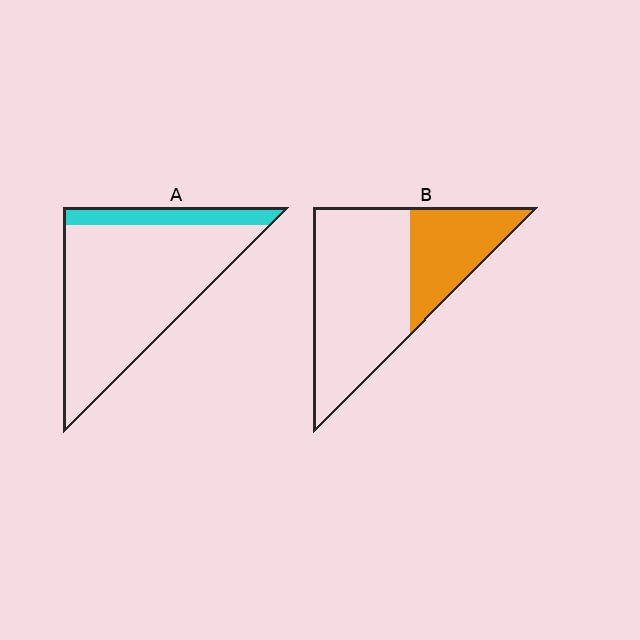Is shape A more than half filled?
No.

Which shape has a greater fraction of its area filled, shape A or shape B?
Shape B.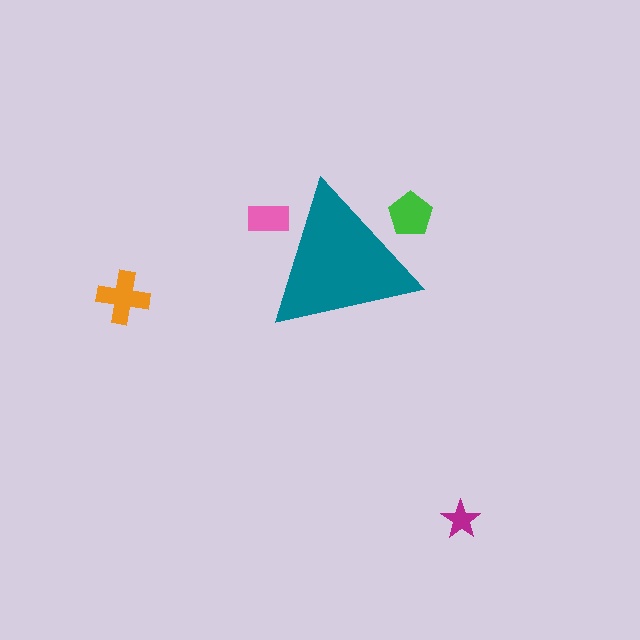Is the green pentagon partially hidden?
Yes, the green pentagon is partially hidden behind the teal triangle.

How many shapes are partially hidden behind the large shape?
2 shapes are partially hidden.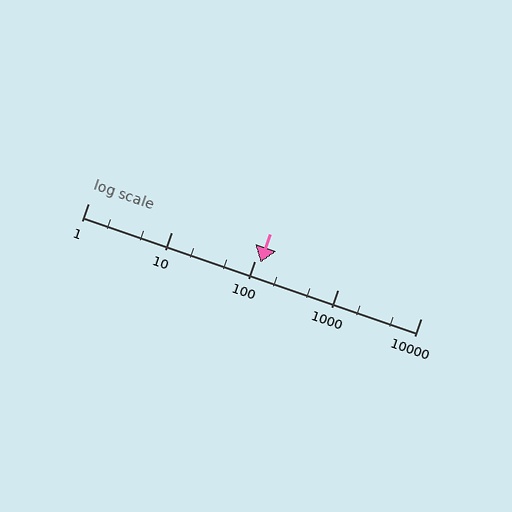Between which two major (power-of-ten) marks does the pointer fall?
The pointer is between 100 and 1000.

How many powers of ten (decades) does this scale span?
The scale spans 4 decades, from 1 to 10000.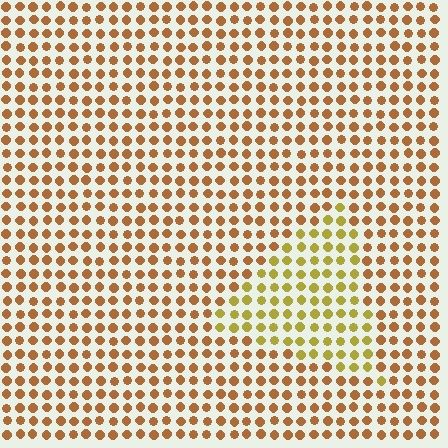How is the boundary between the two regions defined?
The boundary is defined purely by a slight shift in hue (about 30 degrees). Spacing, size, and orientation are identical on both sides.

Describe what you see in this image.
The image is filled with small brown elements in a uniform arrangement. A triangle-shaped region is visible where the elements are tinted to a slightly different hue, forming a subtle color boundary.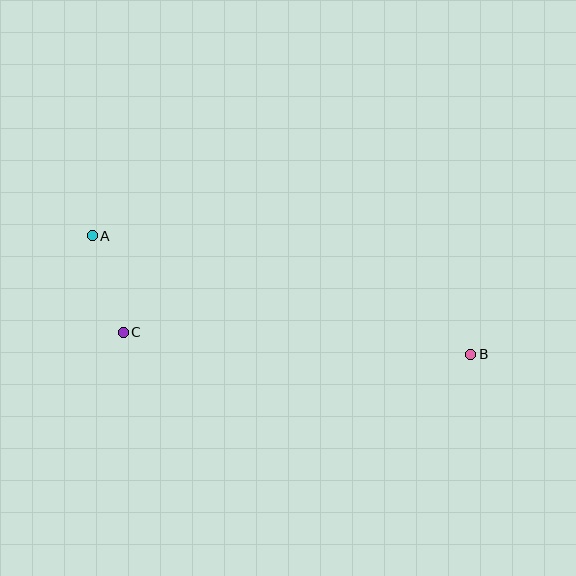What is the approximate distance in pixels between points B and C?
The distance between B and C is approximately 349 pixels.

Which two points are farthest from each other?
Points A and B are farthest from each other.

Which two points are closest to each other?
Points A and C are closest to each other.